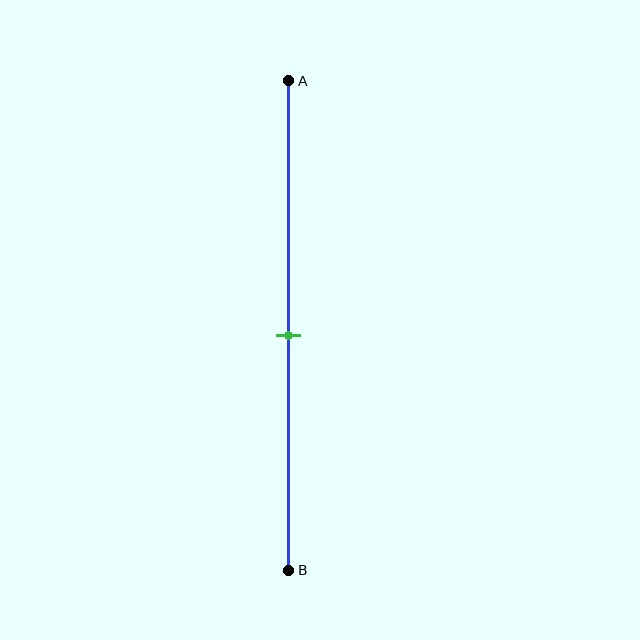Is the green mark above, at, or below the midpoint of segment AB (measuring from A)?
The green mark is approximately at the midpoint of segment AB.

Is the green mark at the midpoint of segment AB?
Yes, the mark is approximately at the midpoint.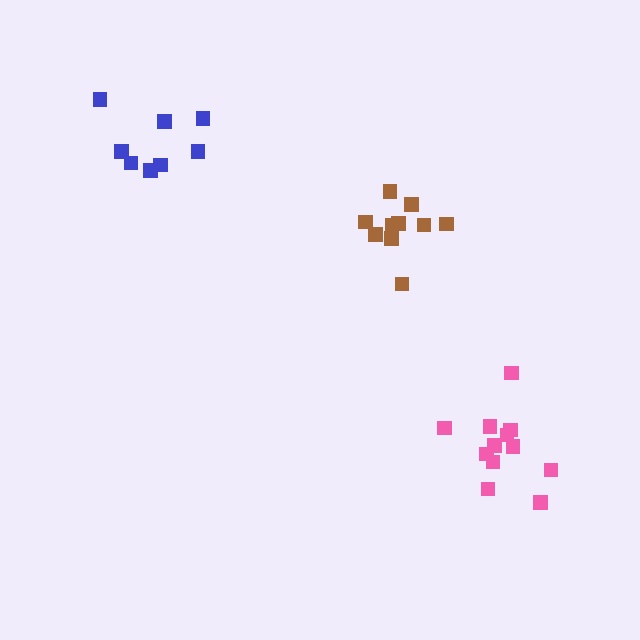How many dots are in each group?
Group 1: 10 dots, Group 2: 8 dots, Group 3: 12 dots (30 total).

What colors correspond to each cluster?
The clusters are colored: brown, blue, pink.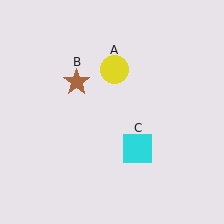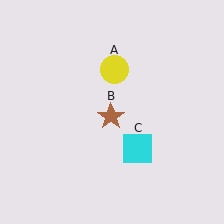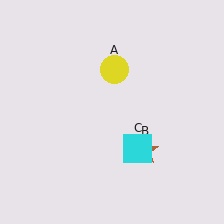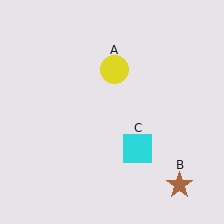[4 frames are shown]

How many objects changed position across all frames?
1 object changed position: brown star (object B).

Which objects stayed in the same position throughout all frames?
Yellow circle (object A) and cyan square (object C) remained stationary.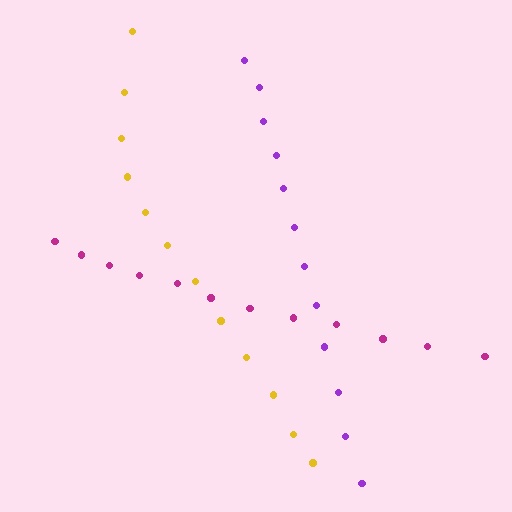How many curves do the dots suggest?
There are 3 distinct paths.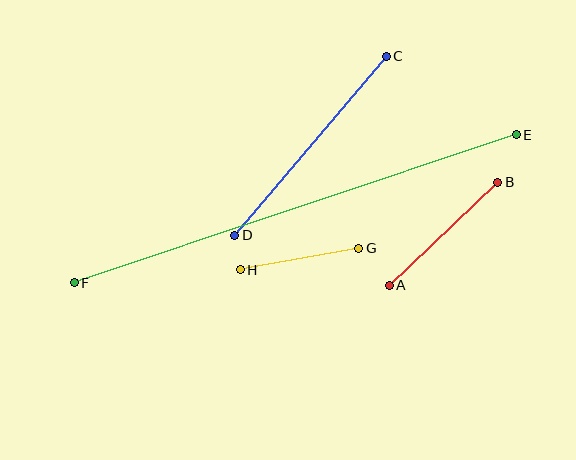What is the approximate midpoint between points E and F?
The midpoint is at approximately (295, 209) pixels.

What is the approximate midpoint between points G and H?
The midpoint is at approximately (300, 259) pixels.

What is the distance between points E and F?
The distance is approximately 466 pixels.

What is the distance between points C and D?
The distance is approximately 235 pixels.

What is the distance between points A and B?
The distance is approximately 150 pixels.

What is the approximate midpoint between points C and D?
The midpoint is at approximately (311, 146) pixels.